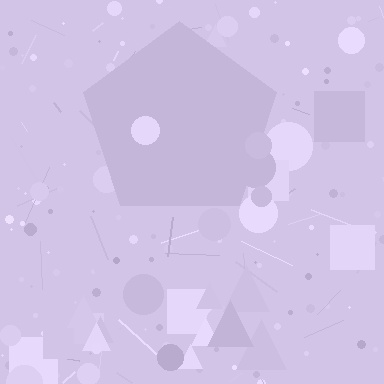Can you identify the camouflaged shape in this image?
The camouflaged shape is a pentagon.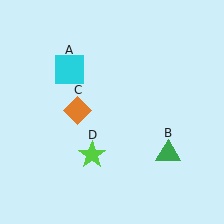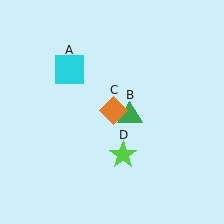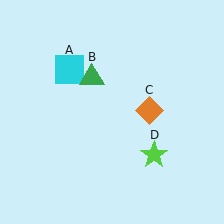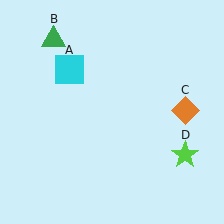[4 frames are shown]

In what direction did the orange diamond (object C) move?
The orange diamond (object C) moved right.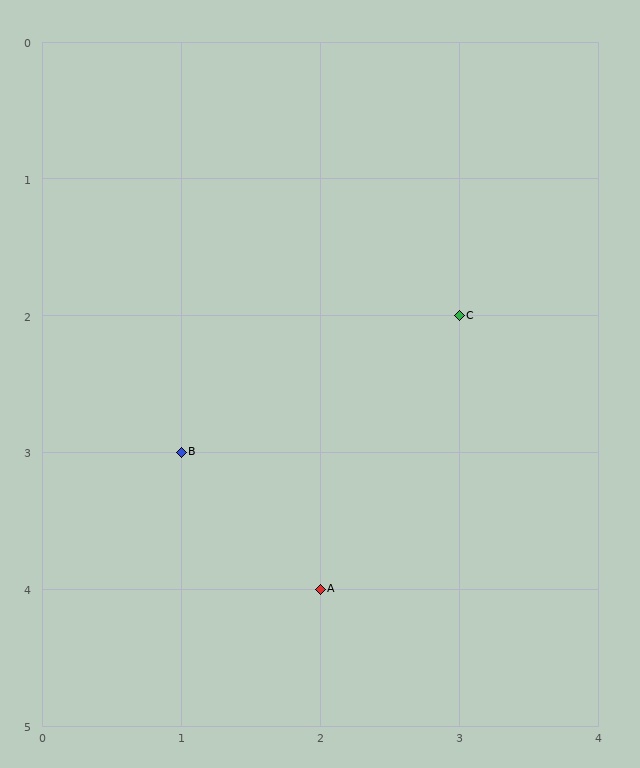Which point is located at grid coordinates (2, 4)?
Point A is at (2, 4).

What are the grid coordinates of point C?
Point C is at grid coordinates (3, 2).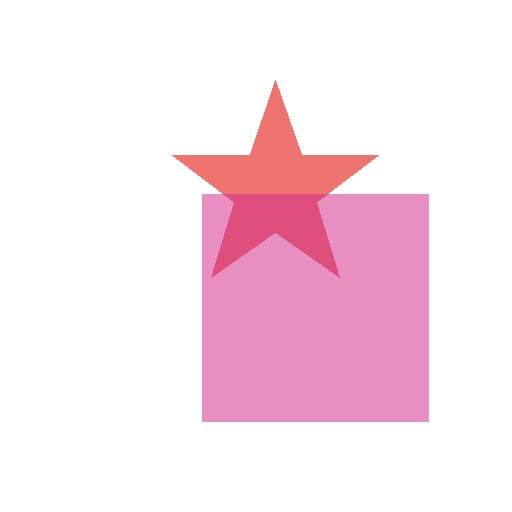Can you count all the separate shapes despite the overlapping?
Yes, there are 2 separate shapes.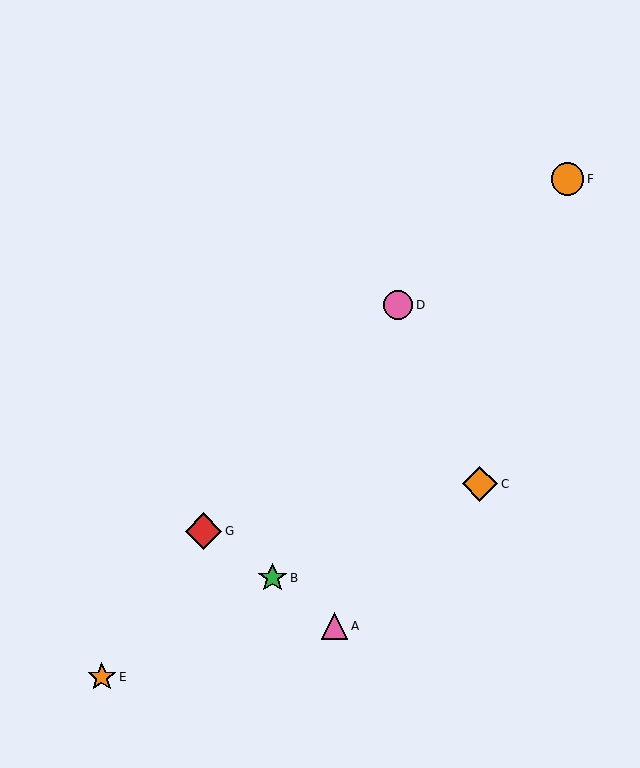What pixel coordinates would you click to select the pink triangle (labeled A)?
Click at (335, 626) to select the pink triangle A.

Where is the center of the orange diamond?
The center of the orange diamond is at (480, 484).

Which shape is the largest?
The red diamond (labeled G) is the largest.